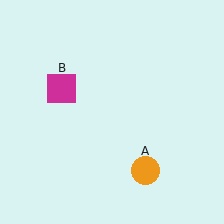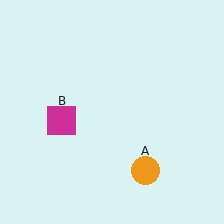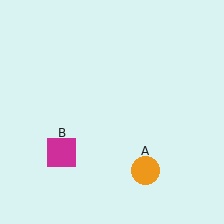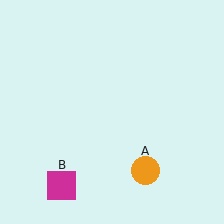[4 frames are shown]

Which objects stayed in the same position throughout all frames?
Orange circle (object A) remained stationary.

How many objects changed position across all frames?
1 object changed position: magenta square (object B).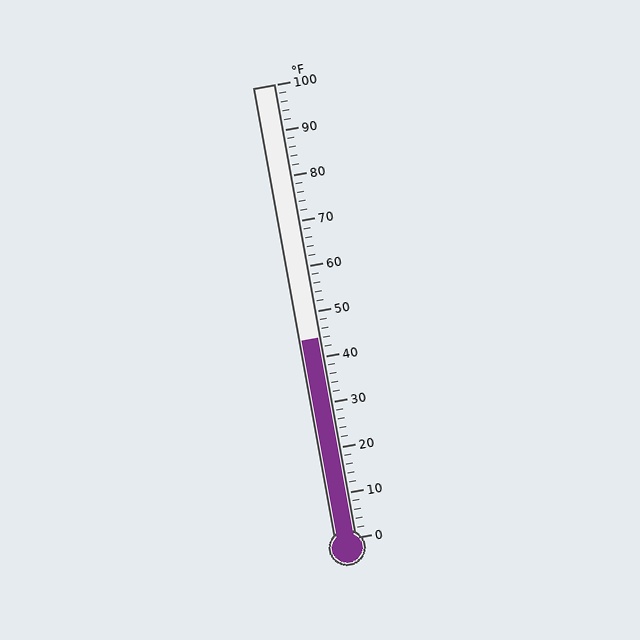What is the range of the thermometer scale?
The thermometer scale ranges from 0°F to 100°F.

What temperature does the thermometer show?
The thermometer shows approximately 44°F.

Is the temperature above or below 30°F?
The temperature is above 30°F.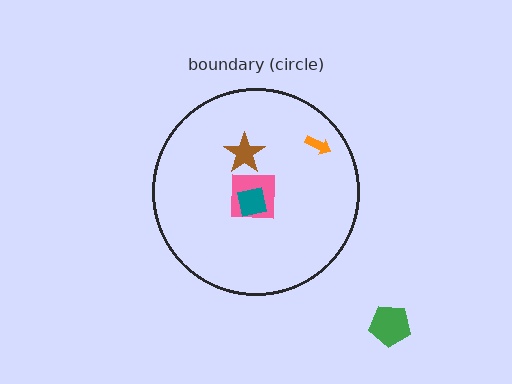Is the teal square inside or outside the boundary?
Inside.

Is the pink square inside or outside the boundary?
Inside.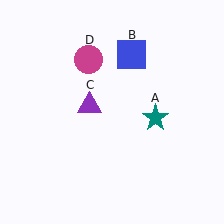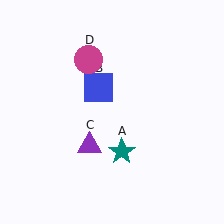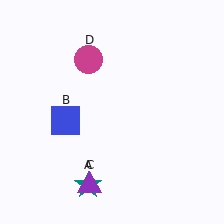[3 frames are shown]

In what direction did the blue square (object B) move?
The blue square (object B) moved down and to the left.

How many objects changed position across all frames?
3 objects changed position: teal star (object A), blue square (object B), purple triangle (object C).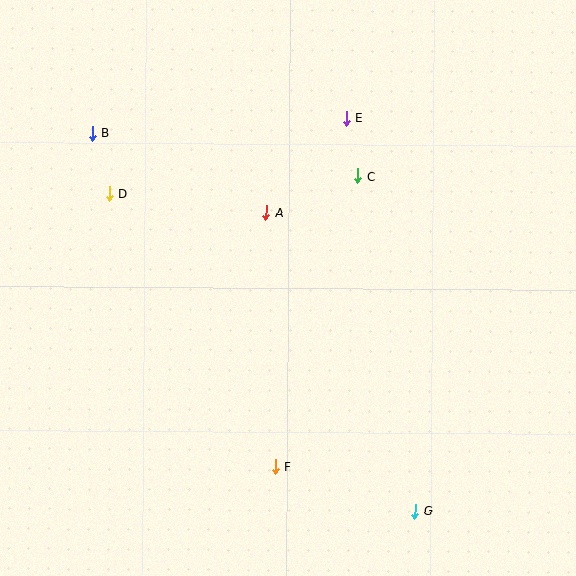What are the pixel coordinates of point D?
Point D is at (109, 193).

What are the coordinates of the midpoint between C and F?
The midpoint between C and F is at (316, 321).